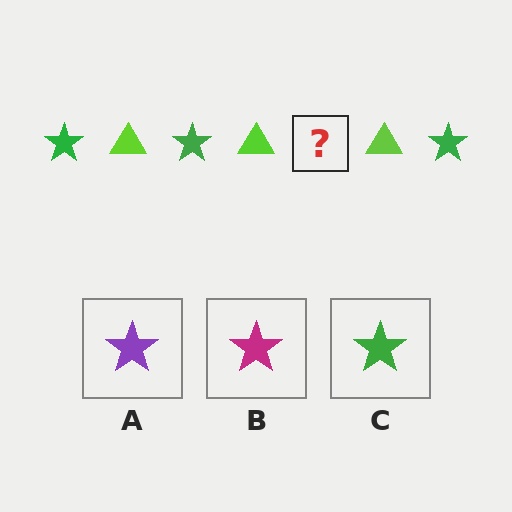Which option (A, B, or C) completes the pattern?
C.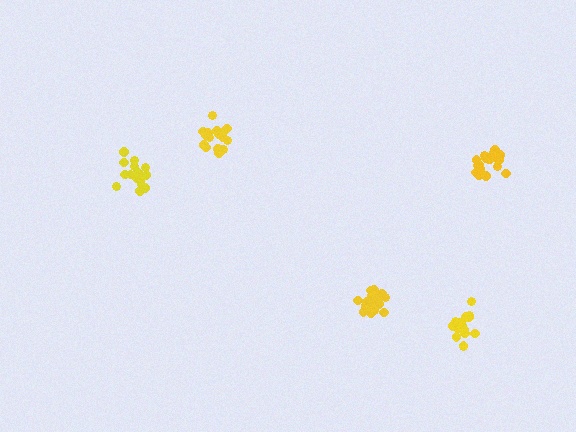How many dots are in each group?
Group 1: 17 dots, Group 2: 15 dots, Group 3: 17 dots, Group 4: 19 dots, Group 5: 20 dots (88 total).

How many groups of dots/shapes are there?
There are 5 groups.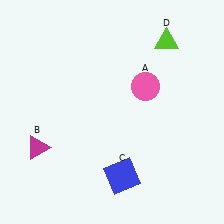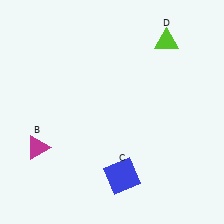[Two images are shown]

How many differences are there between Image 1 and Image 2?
There is 1 difference between the two images.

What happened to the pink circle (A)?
The pink circle (A) was removed in Image 2. It was in the top-right area of Image 1.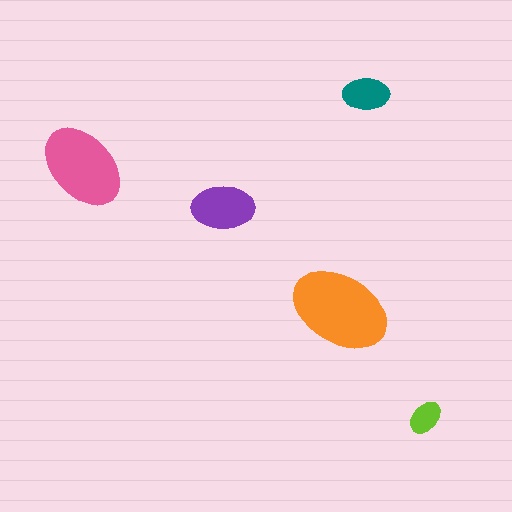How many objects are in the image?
There are 5 objects in the image.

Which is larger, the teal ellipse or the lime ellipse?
The teal one.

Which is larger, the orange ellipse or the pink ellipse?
The orange one.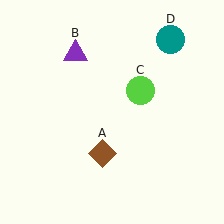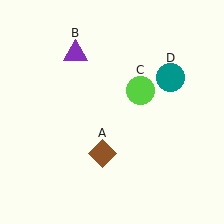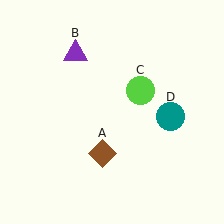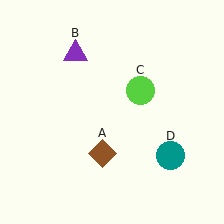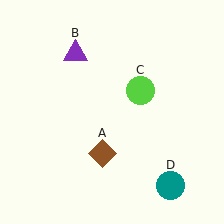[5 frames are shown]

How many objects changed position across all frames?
1 object changed position: teal circle (object D).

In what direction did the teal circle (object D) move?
The teal circle (object D) moved down.